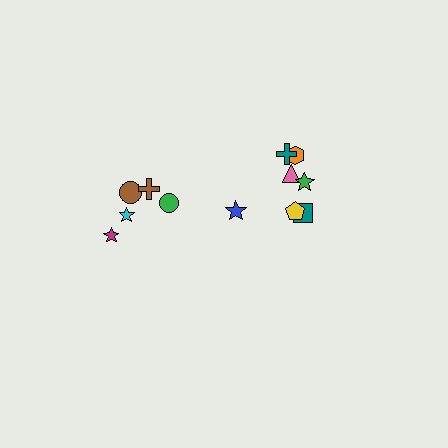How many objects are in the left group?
There are 5 objects.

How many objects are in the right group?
There are 7 objects.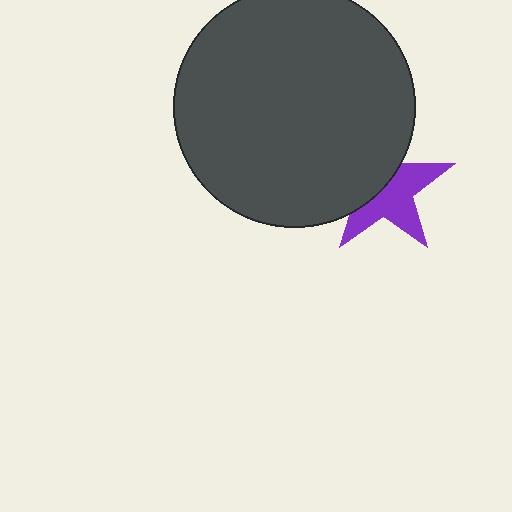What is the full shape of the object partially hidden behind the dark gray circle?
The partially hidden object is a purple star.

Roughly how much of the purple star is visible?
About half of it is visible (roughly 54%).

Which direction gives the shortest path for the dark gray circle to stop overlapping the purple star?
Moving toward the upper-left gives the shortest separation.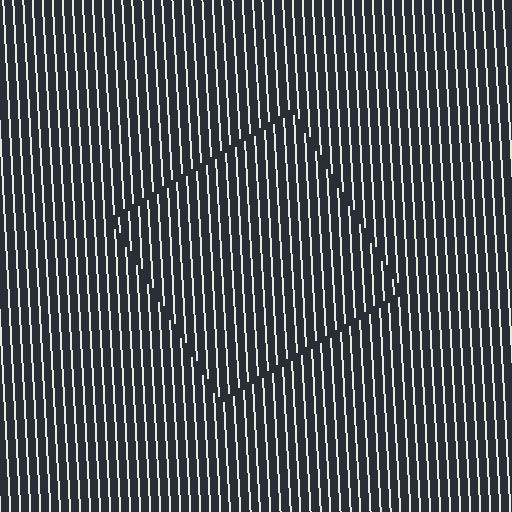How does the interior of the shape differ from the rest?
The interior of the shape contains the same grating, shifted by half a period — the contour is defined by the phase discontinuity where line-ends from the inner and outer gratings abut.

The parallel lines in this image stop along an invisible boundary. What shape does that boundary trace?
An illusory square. The interior of the shape contains the same grating, shifted by half a period — the contour is defined by the phase discontinuity where line-ends from the inner and outer gratings abut.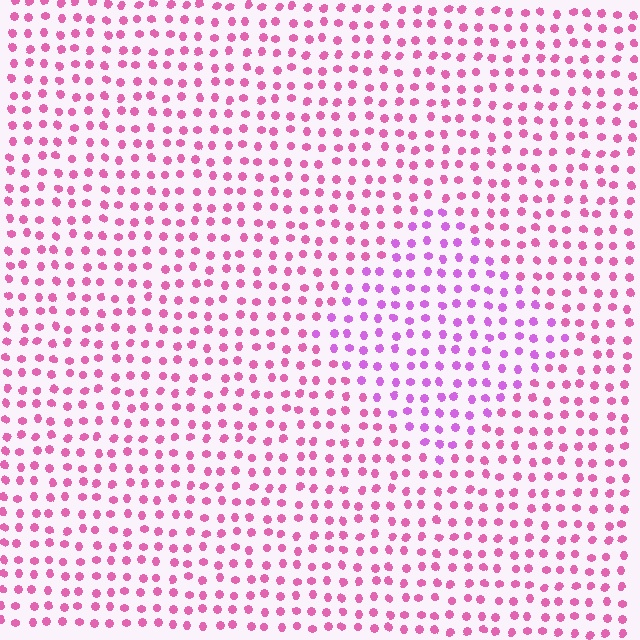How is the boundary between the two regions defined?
The boundary is defined purely by a slight shift in hue (about 31 degrees). Spacing, size, and orientation are identical on both sides.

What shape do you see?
I see a diamond.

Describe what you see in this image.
The image is filled with small pink elements in a uniform arrangement. A diamond-shaped region is visible where the elements are tinted to a slightly different hue, forming a subtle color boundary.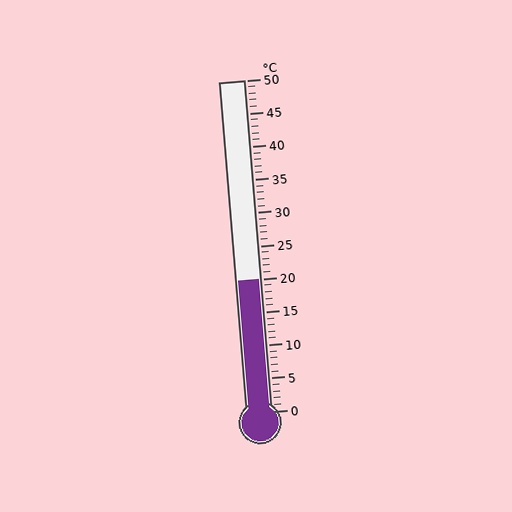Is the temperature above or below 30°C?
The temperature is below 30°C.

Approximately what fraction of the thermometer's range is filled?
The thermometer is filled to approximately 40% of its range.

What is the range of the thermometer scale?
The thermometer scale ranges from 0°C to 50°C.